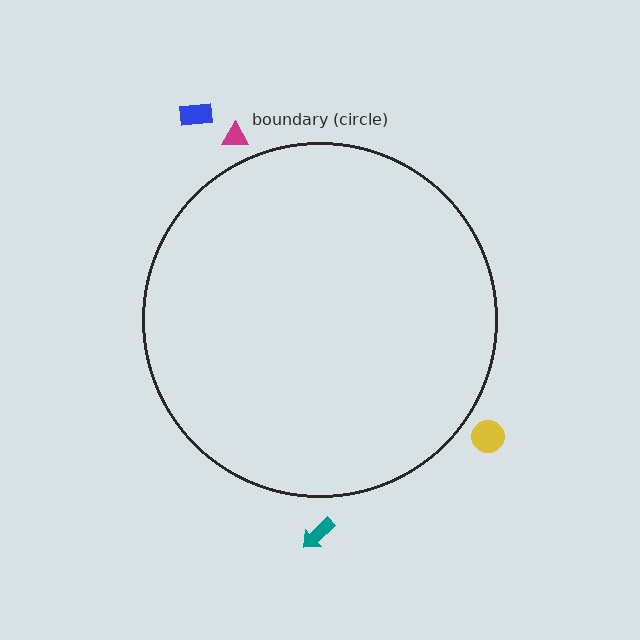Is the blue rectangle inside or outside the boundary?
Outside.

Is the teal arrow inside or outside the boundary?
Outside.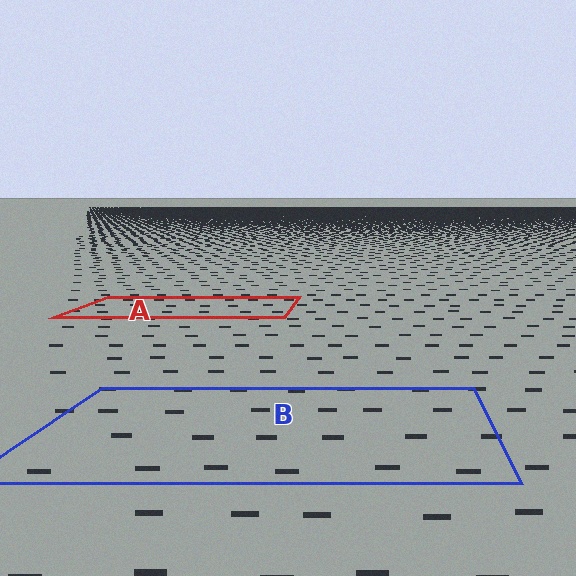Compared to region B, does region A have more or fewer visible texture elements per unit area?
Region A has more texture elements per unit area — they are packed more densely because it is farther away.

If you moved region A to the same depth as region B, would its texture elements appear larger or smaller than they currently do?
They would appear larger. At a closer depth, the same texture elements are projected at a bigger on-screen size.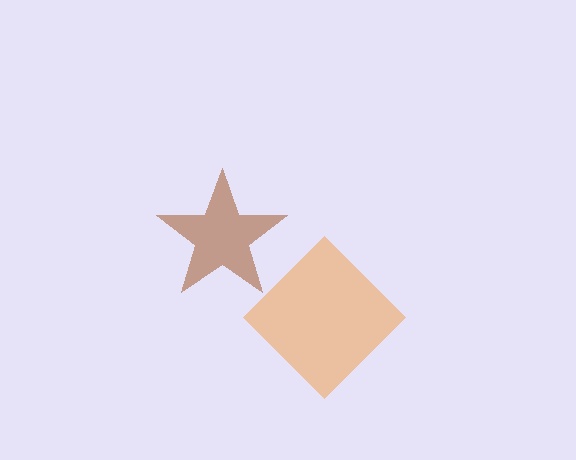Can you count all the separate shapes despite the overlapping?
Yes, there are 2 separate shapes.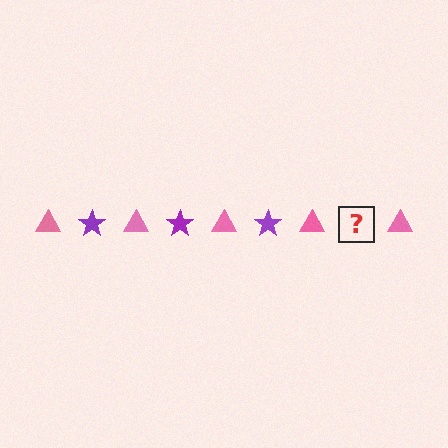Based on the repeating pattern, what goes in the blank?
The blank should be a purple star.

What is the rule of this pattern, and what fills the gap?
The rule is that the pattern alternates between pink triangle and purple star. The gap should be filled with a purple star.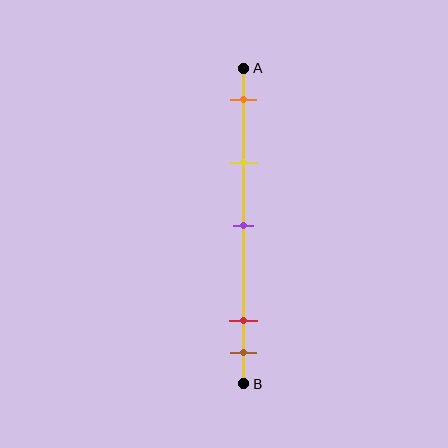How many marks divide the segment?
There are 5 marks dividing the segment.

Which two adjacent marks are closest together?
The red and brown marks are the closest adjacent pair.